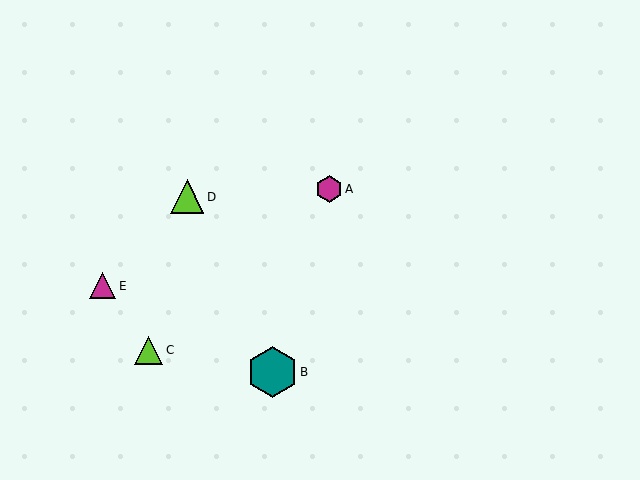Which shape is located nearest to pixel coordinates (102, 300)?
The magenta triangle (labeled E) at (103, 286) is nearest to that location.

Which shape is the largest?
The teal hexagon (labeled B) is the largest.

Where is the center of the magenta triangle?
The center of the magenta triangle is at (103, 286).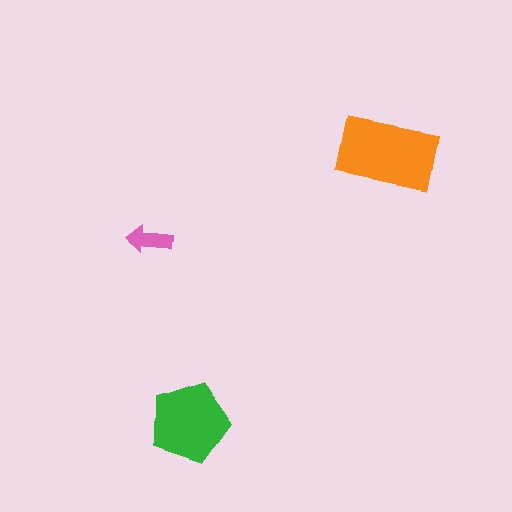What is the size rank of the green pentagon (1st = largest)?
2nd.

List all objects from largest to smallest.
The orange rectangle, the green pentagon, the pink arrow.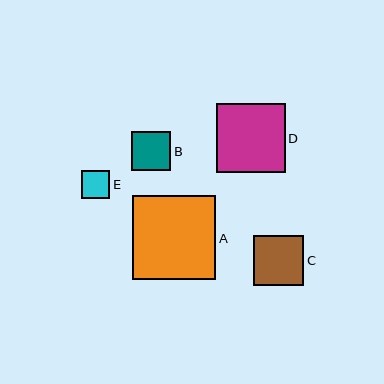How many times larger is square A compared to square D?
Square A is approximately 1.2 times the size of square D.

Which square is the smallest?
Square E is the smallest with a size of approximately 28 pixels.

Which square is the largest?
Square A is the largest with a size of approximately 84 pixels.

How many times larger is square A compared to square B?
Square A is approximately 2.1 times the size of square B.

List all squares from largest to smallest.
From largest to smallest: A, D, C, B, E.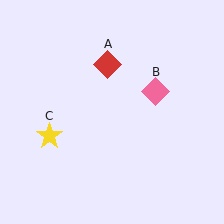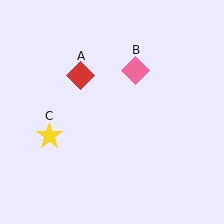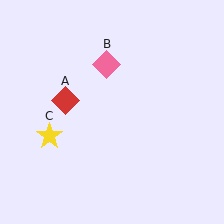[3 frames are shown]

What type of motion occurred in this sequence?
The red diamond (object A), pink diamond (object B) rotated counterclockwise around the center of the scene.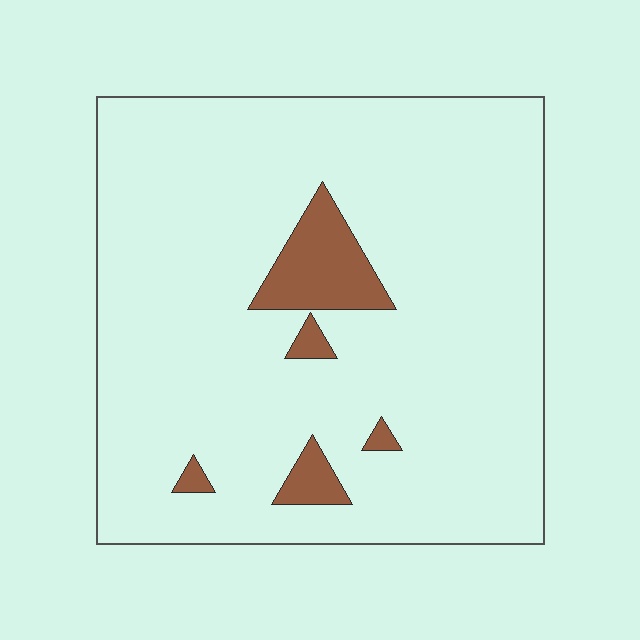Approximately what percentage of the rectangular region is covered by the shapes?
Approximately 10%.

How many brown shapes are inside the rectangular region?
5.